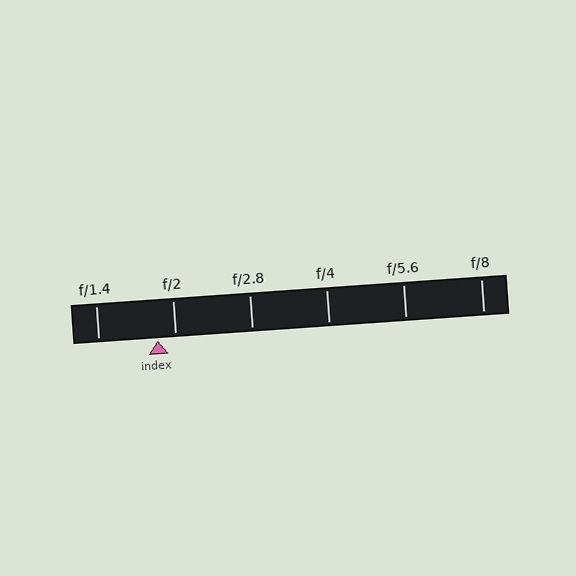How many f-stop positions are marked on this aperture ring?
There are 6 f-stop positions marked.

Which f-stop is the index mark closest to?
The index mark is closest to f/2.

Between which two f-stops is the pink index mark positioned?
The index mark is between f/1.4 and f/2.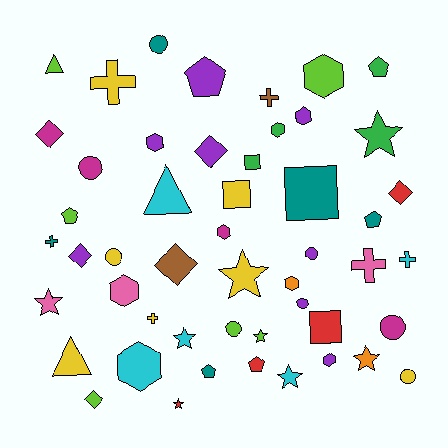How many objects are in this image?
There are 50 objects.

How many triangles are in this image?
There are 3 triangles.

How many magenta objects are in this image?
There are 4 magenta objects.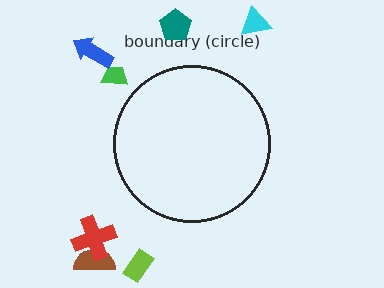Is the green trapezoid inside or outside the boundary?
Outside.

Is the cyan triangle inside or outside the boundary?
Outside.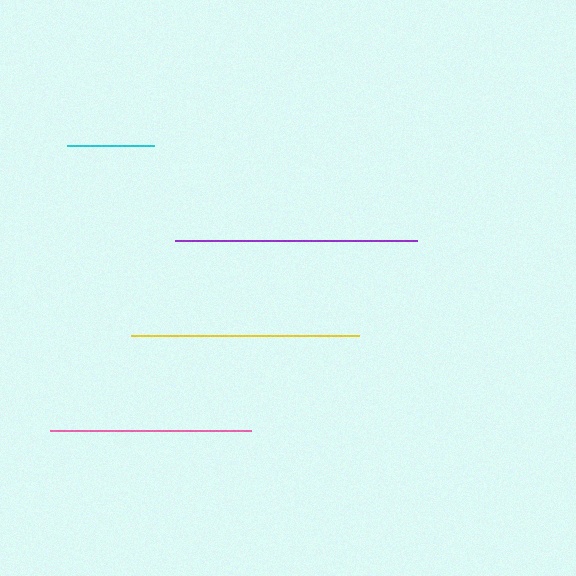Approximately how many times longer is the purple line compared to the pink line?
The purple line is approximately 1.2 times the length of the pink line.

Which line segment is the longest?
The purple line is the longest at approximately 241 pixels.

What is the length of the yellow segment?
The yellow segment is approximately 229 pixels long.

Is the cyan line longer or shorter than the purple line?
The purple line is longer than the cyan line.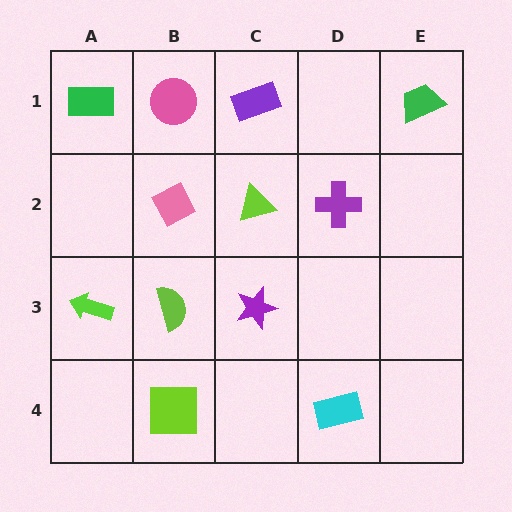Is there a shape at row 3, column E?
No, that cell is empty.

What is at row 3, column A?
A lime arrow.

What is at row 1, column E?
A green trapezoid.